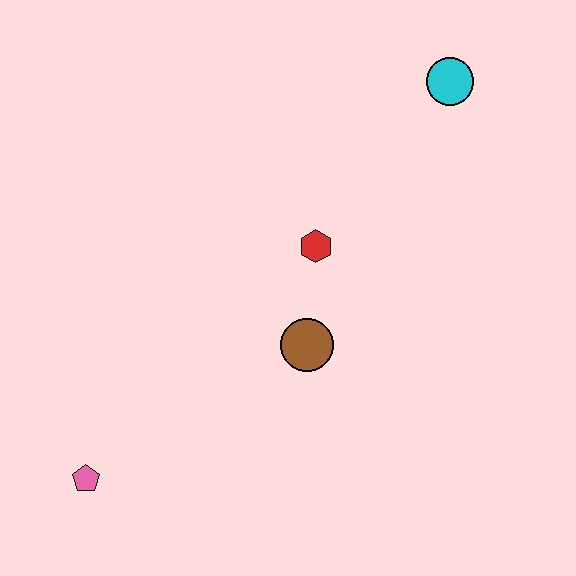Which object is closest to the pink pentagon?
The brown circle is closest to the pink pentagon.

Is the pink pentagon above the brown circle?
No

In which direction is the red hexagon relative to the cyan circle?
The red hexagon is below the cyan circle.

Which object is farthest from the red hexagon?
The pink pentagon is farthest from the red hexagon.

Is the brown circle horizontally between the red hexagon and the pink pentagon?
Yes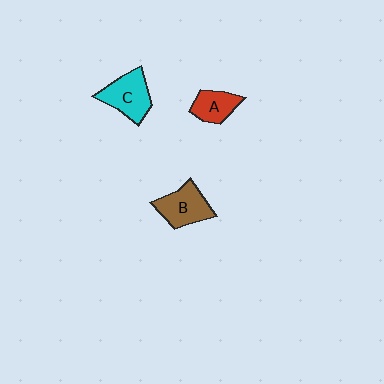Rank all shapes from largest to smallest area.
From largest to smallest: C (cyan), B (brown), A (red).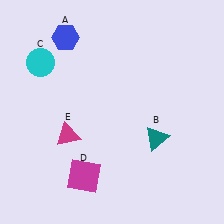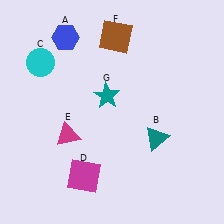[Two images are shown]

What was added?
A brown square (F), a teal star (G) were added in Image 2.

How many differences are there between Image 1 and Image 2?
There are 2 differences between the two images.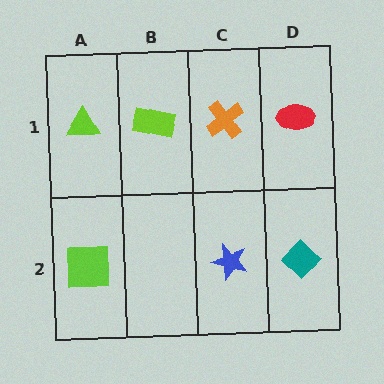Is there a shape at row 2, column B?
No, that cell is empty.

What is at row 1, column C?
An orange cross.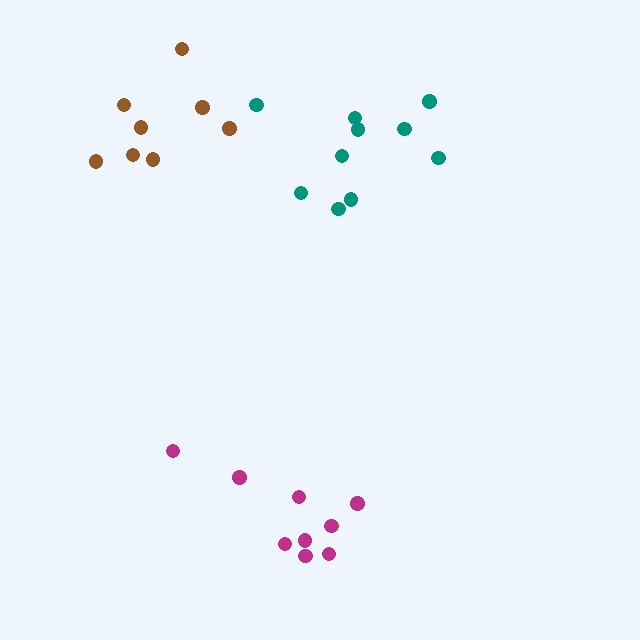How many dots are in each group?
Group 1: 10 dots, Group 2: 9 dots, Group 3: 8 dots (27 total).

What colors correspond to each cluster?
The clusters are colored: teal, magenta, brown.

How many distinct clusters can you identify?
There are 3 distinct clusters.